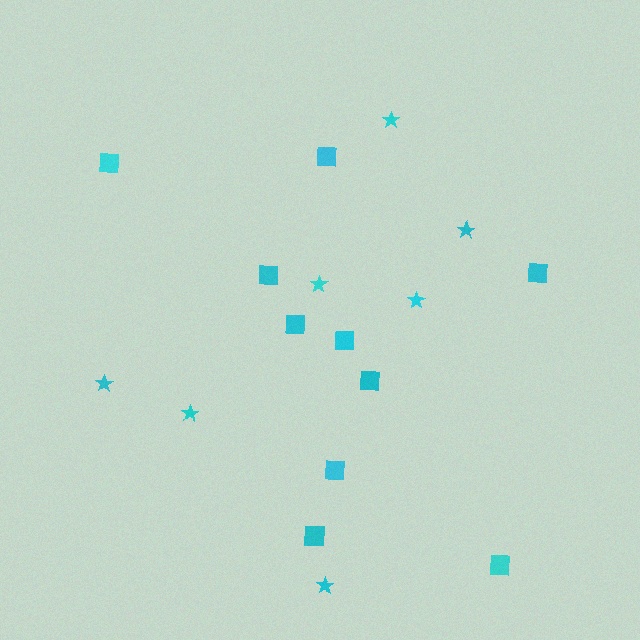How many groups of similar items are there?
There are 2 groups: one group of squares (10) and one group of stars (7).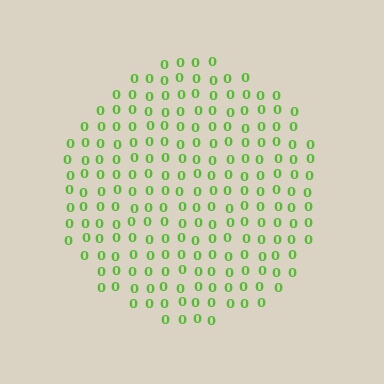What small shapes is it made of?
It is made of small digit 0's.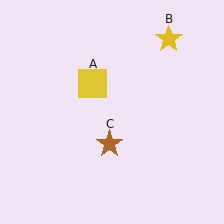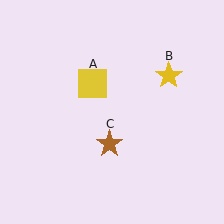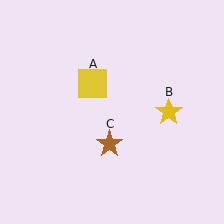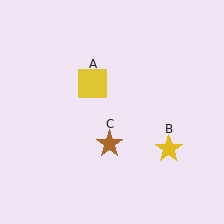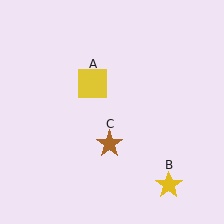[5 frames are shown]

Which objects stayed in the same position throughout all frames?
Yellow square (object A) and brown star (object C) remained stationary.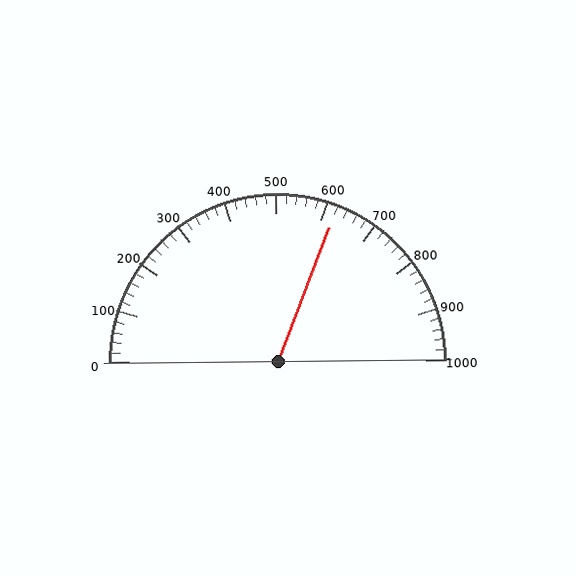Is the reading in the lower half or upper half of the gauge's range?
The reading is in the upper half of the range (0 to 1000).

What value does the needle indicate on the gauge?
The needle indicates approximately 620.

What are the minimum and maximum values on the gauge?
The gauge ranges from 0 to 1000.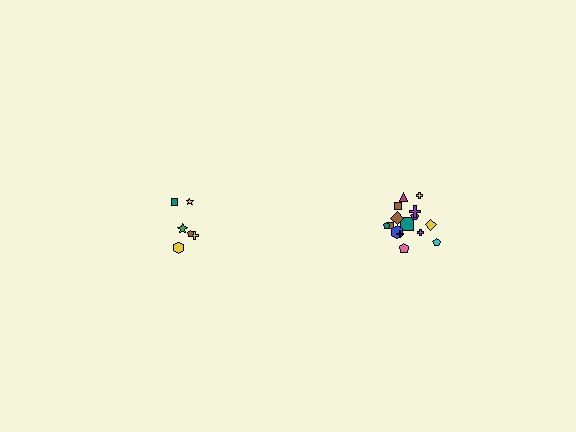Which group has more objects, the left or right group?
The right group.